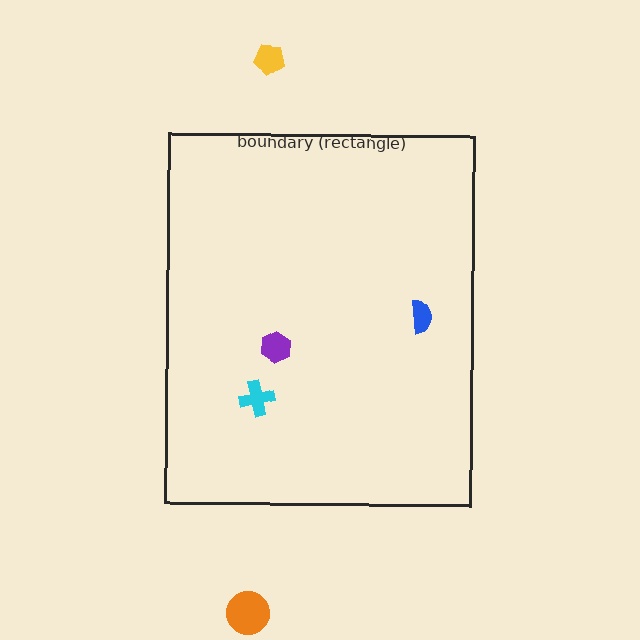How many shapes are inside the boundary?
3 inside, 2 outside.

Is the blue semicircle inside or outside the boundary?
Inside.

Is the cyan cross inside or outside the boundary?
Inside.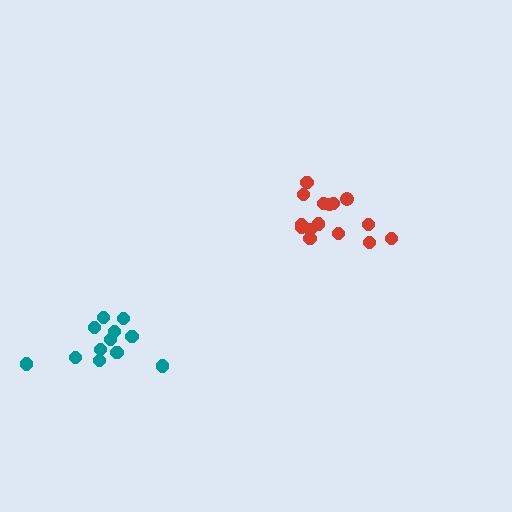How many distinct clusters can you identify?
There are 2 distinct clusters.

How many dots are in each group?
Group 1: 15 dots, Group 2: 12 dots (27 total).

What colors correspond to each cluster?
The clusters are colored: red, teal.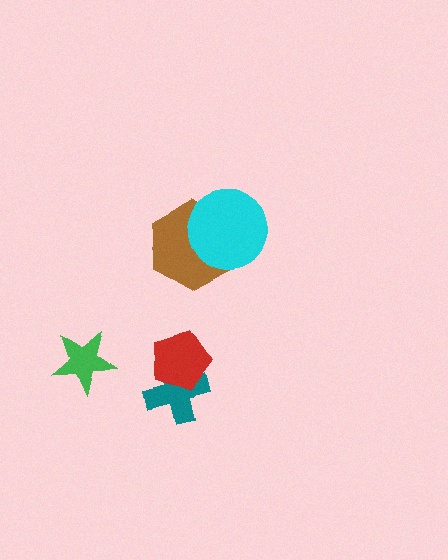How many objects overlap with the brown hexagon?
1 object overlaps with the brown hexagon.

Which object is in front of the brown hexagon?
The cyan circle is in front of the brown hexagon.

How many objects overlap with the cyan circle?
1 object overlaps with the cyan circle.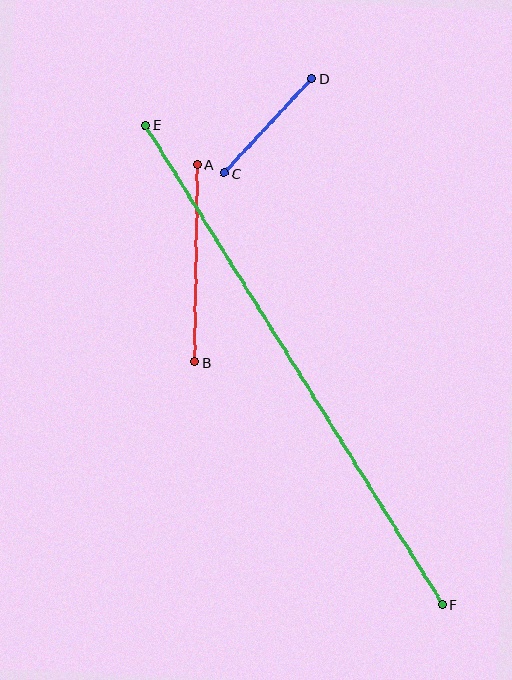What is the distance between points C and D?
The distance is approximately 129 pixels.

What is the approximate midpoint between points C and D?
The midpoint is at approximately (268, 126) pixels.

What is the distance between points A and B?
The distance is approximately 198 pixels.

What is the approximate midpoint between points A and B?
The midpoint is at approximately (196, 263) pixels.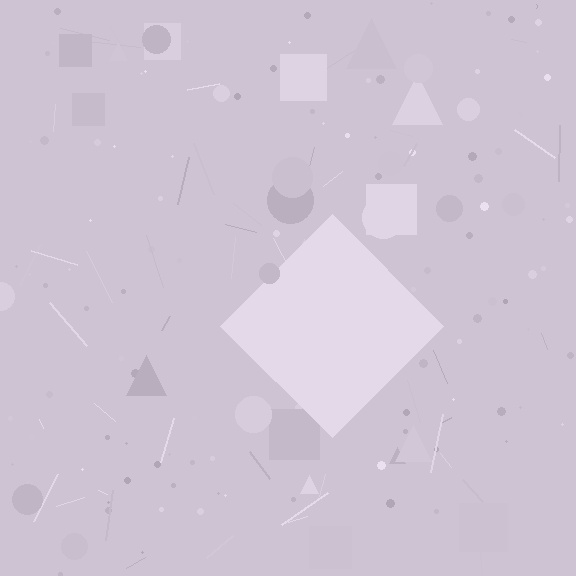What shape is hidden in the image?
A diamond is hidden in the image.